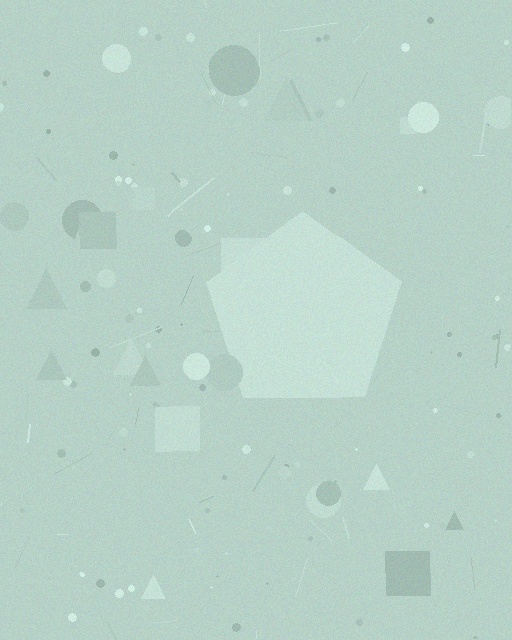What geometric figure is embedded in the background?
A pentagon is embedded in the background.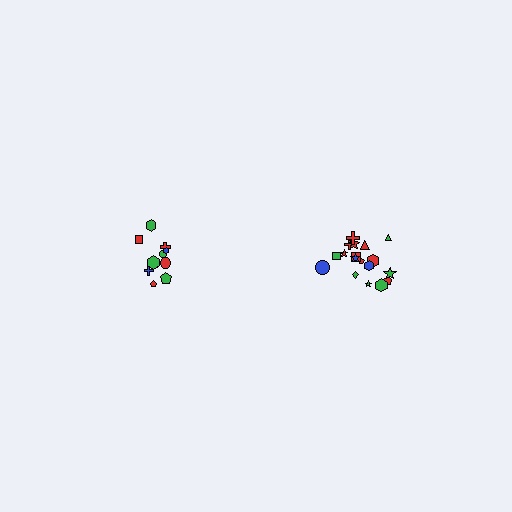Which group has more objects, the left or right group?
The right group.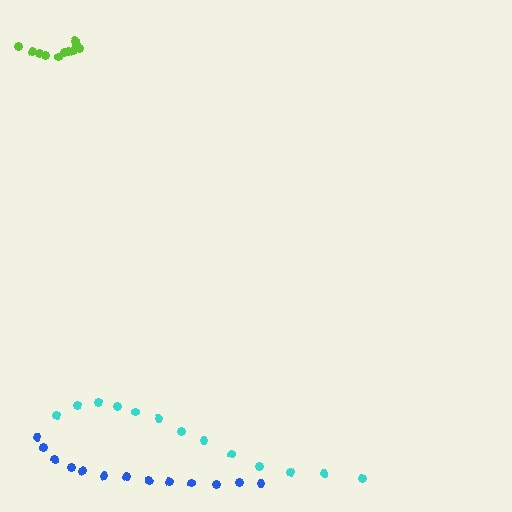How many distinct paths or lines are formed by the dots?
There are 3 distinct paths.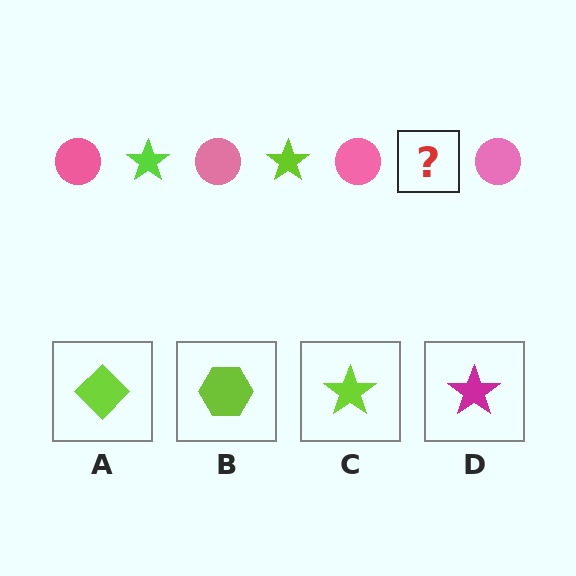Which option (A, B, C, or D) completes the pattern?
C.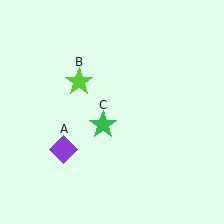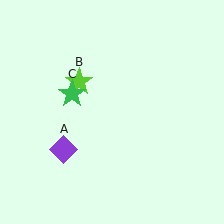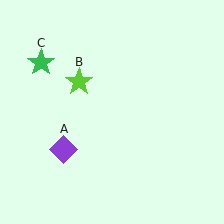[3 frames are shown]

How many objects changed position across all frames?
1 object changed position: green star (object C).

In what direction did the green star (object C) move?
The green star (object C) moved up and to the left.